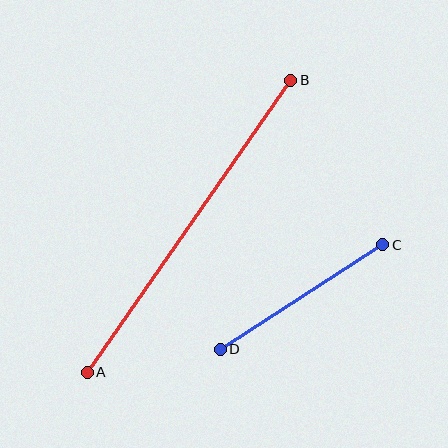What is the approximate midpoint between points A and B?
The midpoint is at approximately (189, 226) pixels.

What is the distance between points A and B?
The distance is approximately 356 pixels.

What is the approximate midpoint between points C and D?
The midpoint is at approximately (302, 297) pixels.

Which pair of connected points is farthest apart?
Points A and B are farthest apart.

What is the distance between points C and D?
The distance is approximately 193 pixels.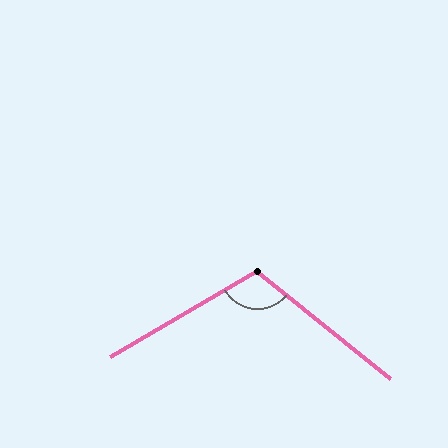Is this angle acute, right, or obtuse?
It is obtuse.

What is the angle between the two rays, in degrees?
Approximately 111 degrees.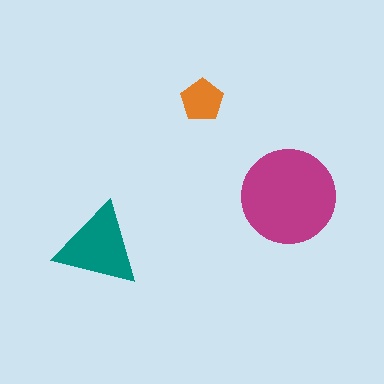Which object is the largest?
The magenta circle.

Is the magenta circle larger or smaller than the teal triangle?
Larger.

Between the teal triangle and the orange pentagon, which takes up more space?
The teal triangle.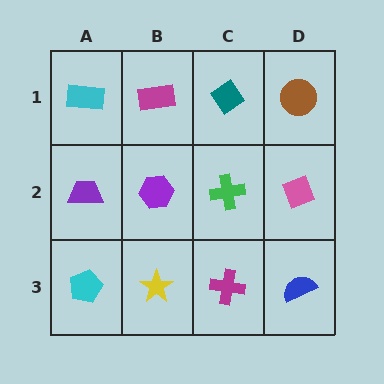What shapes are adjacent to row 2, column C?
A teal diamond (row 1, column C), a magenta cross (row 3, column C), a purple hexagon (row 2, column B), a pink diamond (row 2, column D).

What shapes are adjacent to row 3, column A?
A purple trapezoid (row 2, column A), a yellow star (row 3, column B).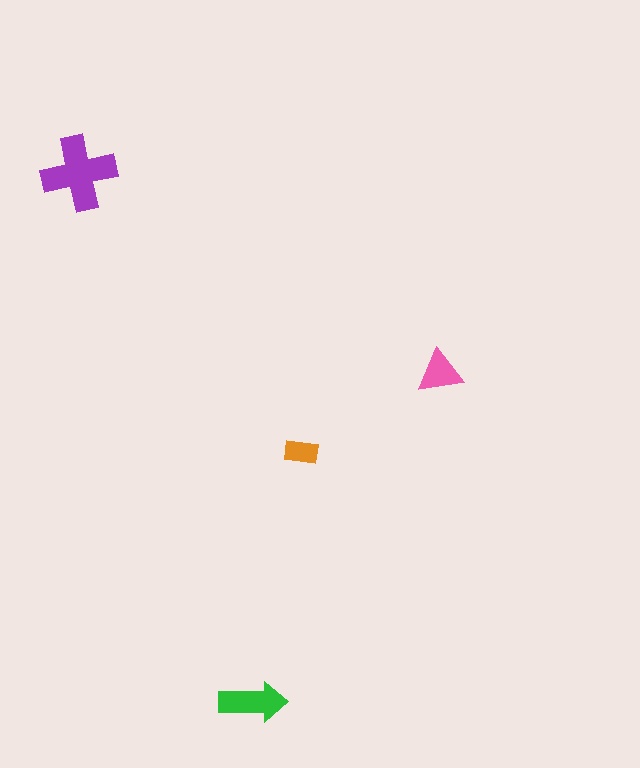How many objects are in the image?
There are 4 objects in the image.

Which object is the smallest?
The orange rectangle.